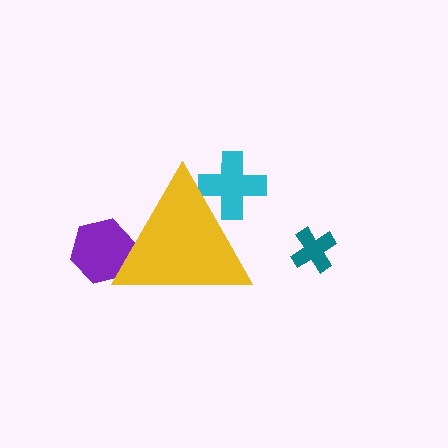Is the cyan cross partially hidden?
Yes, the cyan cross is partially hidden behind the yellow triangle.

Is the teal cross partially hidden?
No, the teal cross is fully visible.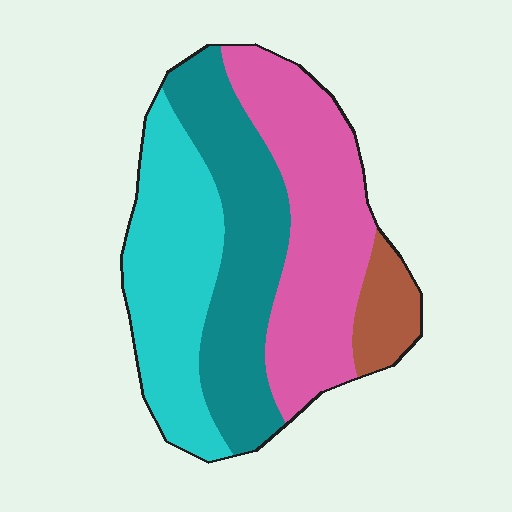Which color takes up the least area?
Brown, at roughly 10%.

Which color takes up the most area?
Pink, at roughly 35%.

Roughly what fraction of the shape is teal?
Teal takes up between a quarter and a half of the shape.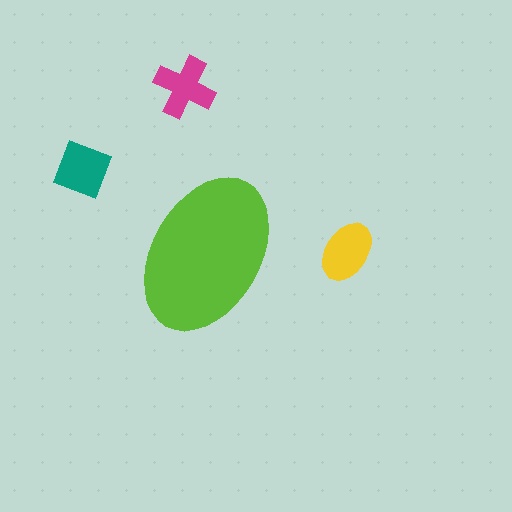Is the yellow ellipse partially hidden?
No, the yellow ellipse is fully visible.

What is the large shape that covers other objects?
A lime ellipse.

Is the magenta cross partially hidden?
No, the magenta cross is fully visible.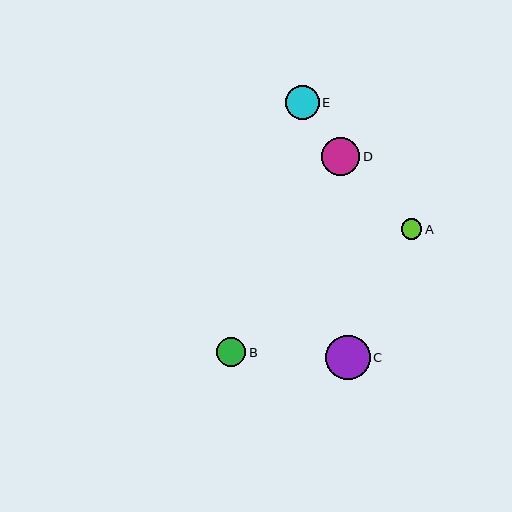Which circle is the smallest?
Circle A is the smallest with a size of approximately 21 pixels.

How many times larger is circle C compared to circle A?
Circle C is approximately 2.1 times the size of circle A.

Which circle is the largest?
Circle C is the largest with a size of approximately 44 pixels.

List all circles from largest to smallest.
From largest to smallest: C, D, E, B, A.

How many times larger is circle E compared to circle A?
Circle E is approximately 1.6 times the size of circle A.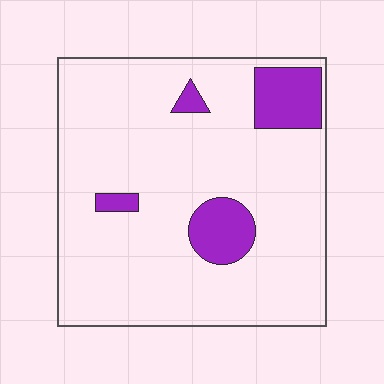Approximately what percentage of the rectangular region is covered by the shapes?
Approximately 15%.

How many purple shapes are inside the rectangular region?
4.